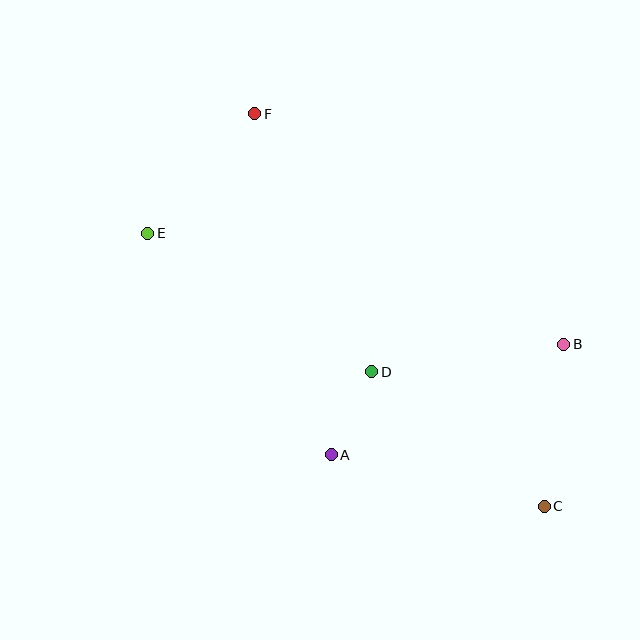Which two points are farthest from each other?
Points C and F are farthest from each other.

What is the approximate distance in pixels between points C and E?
The distance between C and E is approximately 481 pixels.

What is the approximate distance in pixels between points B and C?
The distance between B and C is approximately 163 pixels.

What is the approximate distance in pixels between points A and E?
The distance between A and E is approximately 288 pixels.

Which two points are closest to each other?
Points A and D are closest to each other.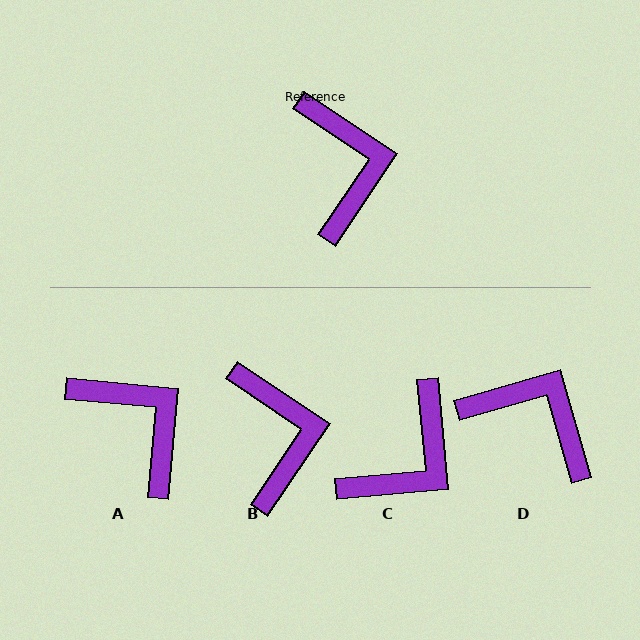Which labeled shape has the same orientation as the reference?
B.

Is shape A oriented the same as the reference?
No, it is off by about 29 degrees.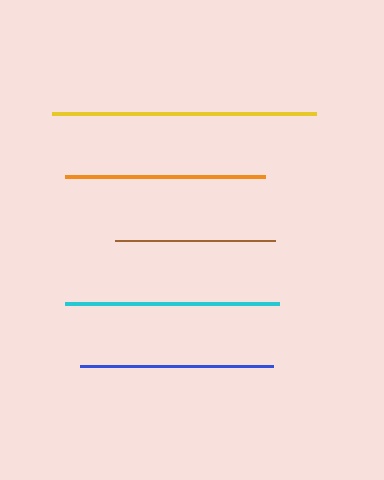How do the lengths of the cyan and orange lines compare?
The cyan and orange lines are approximately the same length.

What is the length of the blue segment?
The blue segment is approximately 192 pixels long.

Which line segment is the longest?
The yellow line is the longest at approximately 264 pixels.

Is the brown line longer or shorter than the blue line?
The blue line is longer than the brown line.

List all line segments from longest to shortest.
From longest to shortest: yellow, cyan, orange, blue, brown.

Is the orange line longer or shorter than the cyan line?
The cyan line is longer than the orange line.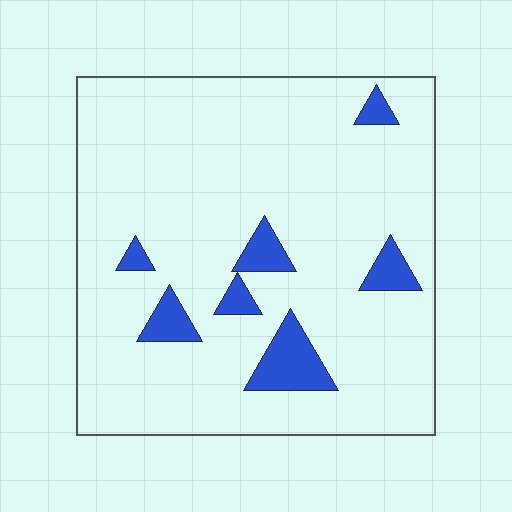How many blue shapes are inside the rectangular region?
7.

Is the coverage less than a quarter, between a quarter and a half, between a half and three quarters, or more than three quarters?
Less than a quarter.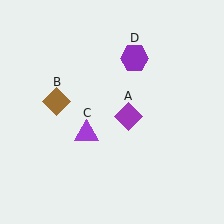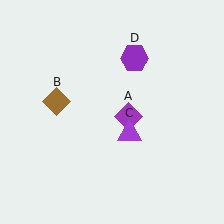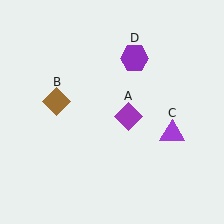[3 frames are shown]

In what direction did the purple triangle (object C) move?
The purple triangle (object C) moved right.